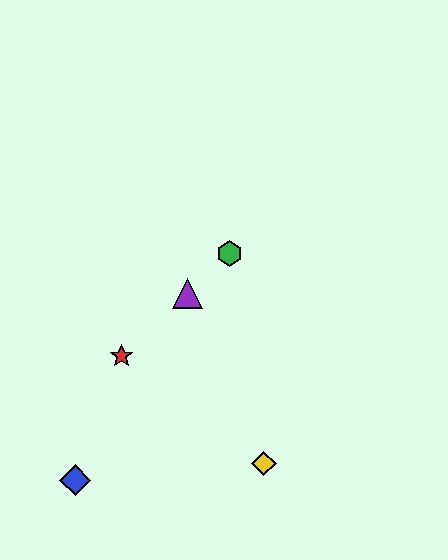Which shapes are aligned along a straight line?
The red star, the green hexagon, the purple triangle are aligned along a straight line.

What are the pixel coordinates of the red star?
The red star is at (122, 356).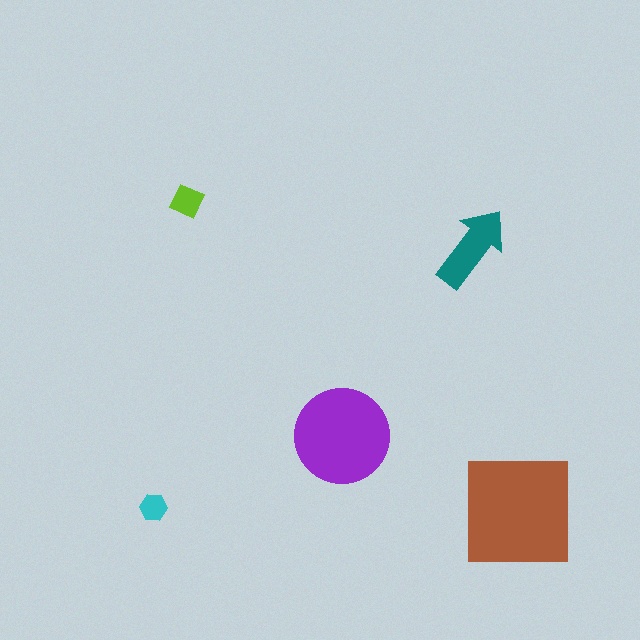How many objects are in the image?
There are 5 objects in the image.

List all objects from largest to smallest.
The brown square, the purple circle, the teal arrow, the lime diamond, the cyan hexagon.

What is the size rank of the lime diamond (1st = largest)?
4th.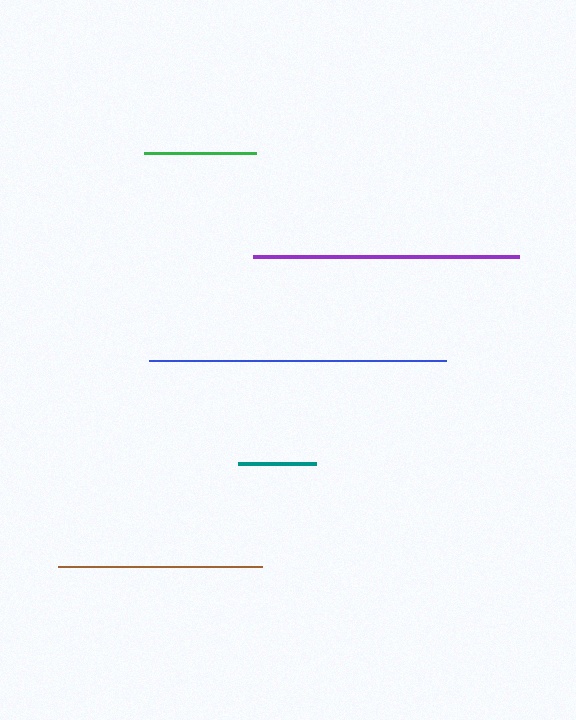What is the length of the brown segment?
The brown segment is approximately 204 pixels long.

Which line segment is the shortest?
The teal line is the shortest at approximately 78 pixels.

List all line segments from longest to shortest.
From longest to shortest: blue, purple, brown, green, teal.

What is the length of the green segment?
The green segment is approximately 111 pixels long.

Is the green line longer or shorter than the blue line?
The blue line is longer than the green line.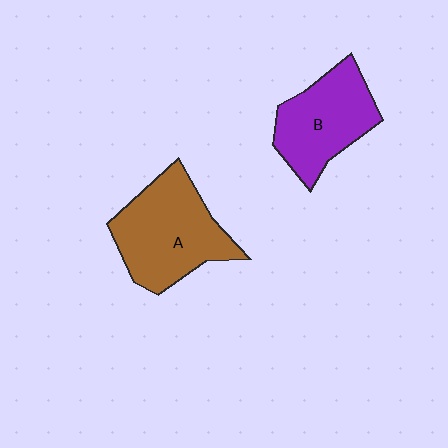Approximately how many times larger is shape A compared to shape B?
Approximately 1.2 times.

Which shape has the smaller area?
Shape B (purple).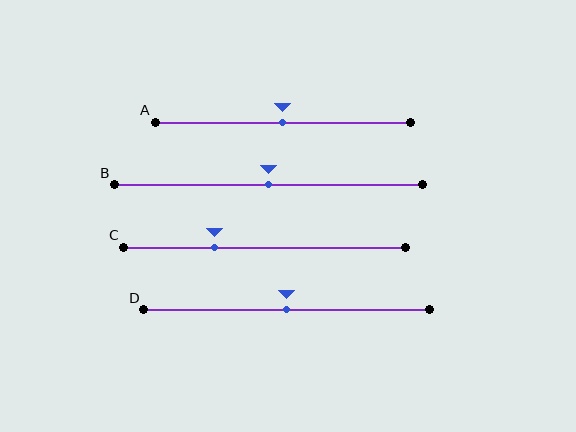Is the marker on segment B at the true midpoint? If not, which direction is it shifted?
Yes, the marker on segment B is at the true midpoint.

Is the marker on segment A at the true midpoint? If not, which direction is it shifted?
Yes, the marker on segment A is at the true midpoint.